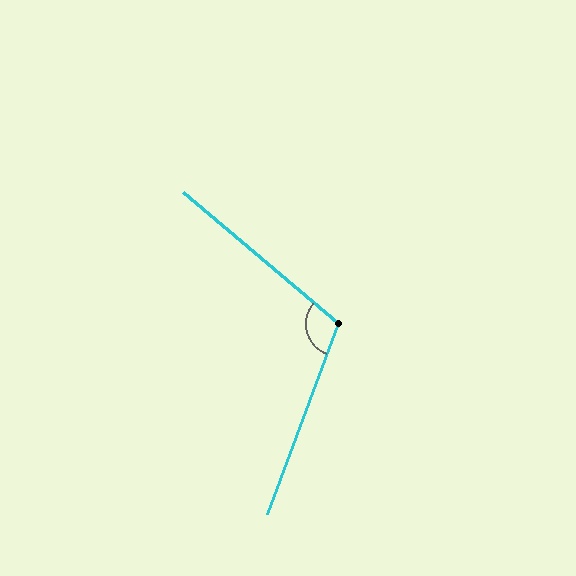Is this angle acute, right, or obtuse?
It is obtuse.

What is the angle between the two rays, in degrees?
Approximately 110 degrees.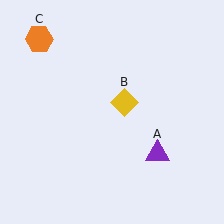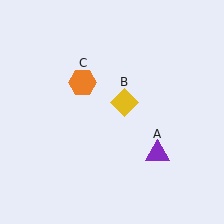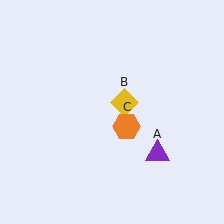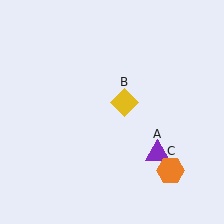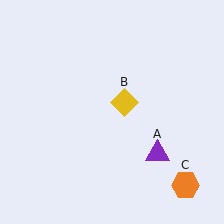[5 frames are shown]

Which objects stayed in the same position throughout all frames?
Purple triangle (object A) and yellow diamond (object B) remained stationary.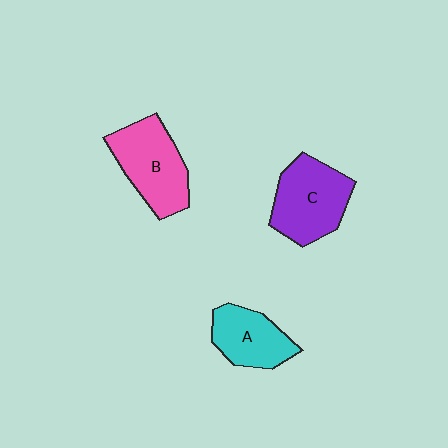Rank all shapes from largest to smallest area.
From largest to smallest: C (purple), B (pink), A (cyan).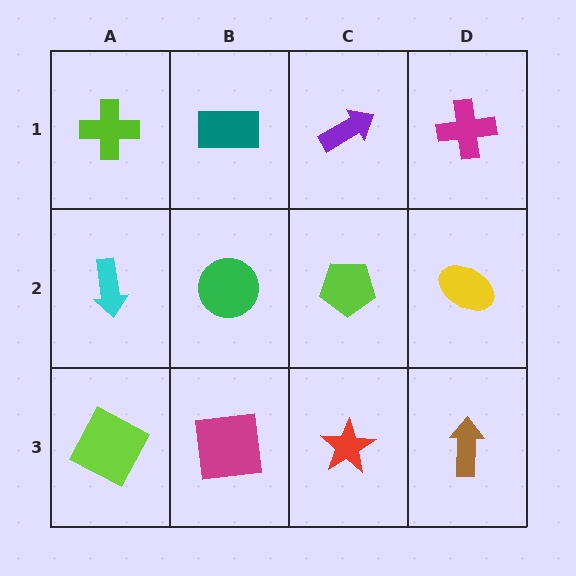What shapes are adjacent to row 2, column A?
A lime cross (row 1, column A), a lime square (row 3, column A), a green circle (row 2, column B).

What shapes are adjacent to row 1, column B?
A green circle (row 2, column B), a lime cross (row 1, column A), a purple arrow (row 1, column C).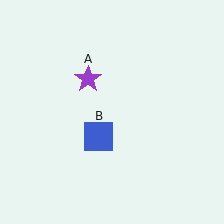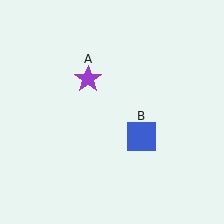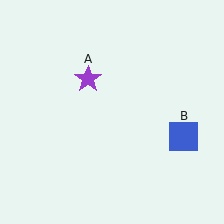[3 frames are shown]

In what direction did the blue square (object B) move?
The blue square (object B) moved right.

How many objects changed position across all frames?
1 object changed position: blue square (object B).